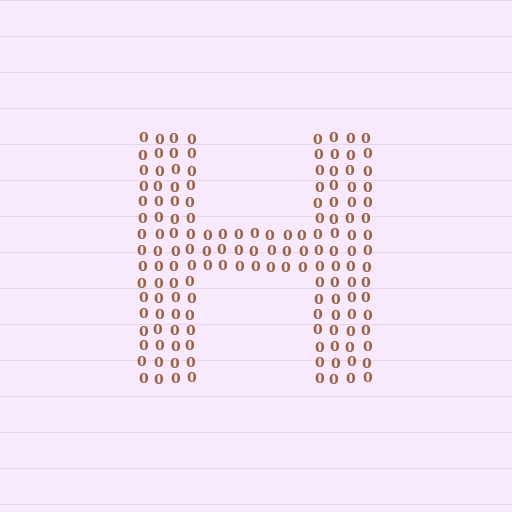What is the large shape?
The large shape is the letter H.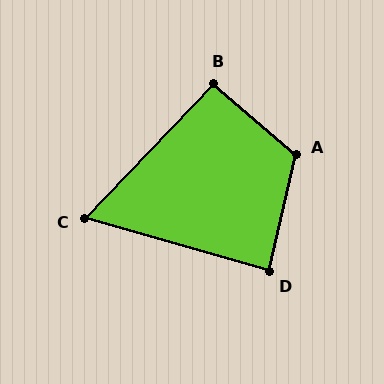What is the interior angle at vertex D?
Approximately 87 degrees (approximately right).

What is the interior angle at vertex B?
Approximately 93 degrees (approximately right).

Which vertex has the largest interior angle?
A, at approximately 118 degrees.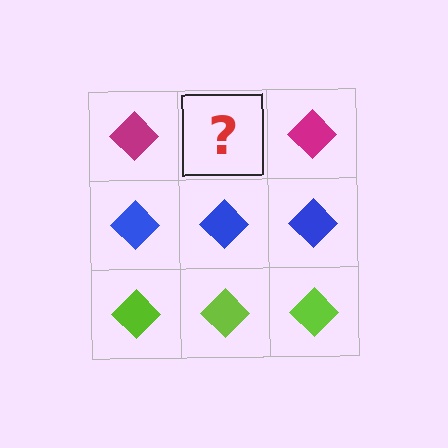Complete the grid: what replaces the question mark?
The question mark should be replaced with a magenta diamond.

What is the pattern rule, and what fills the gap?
The rule is that each row has a consistent color. The gap should be filled with a magenta diamond.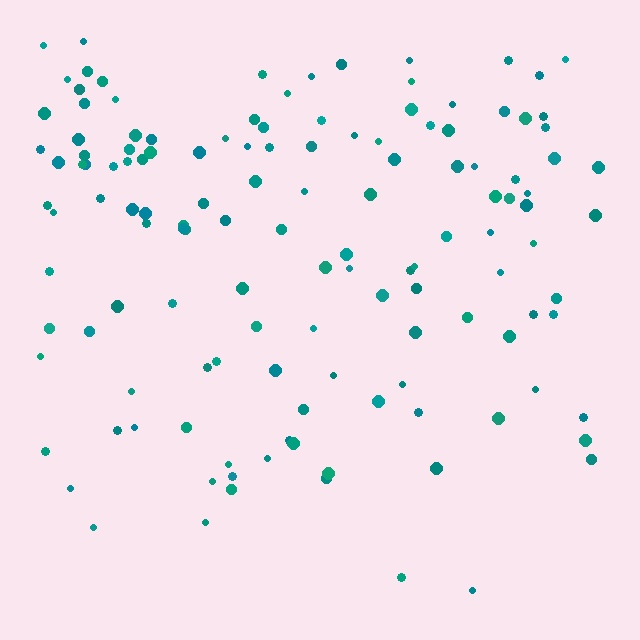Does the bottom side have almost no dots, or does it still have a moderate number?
Still a moderate number, just noticeably fewer than the top.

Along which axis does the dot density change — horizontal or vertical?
Vertical.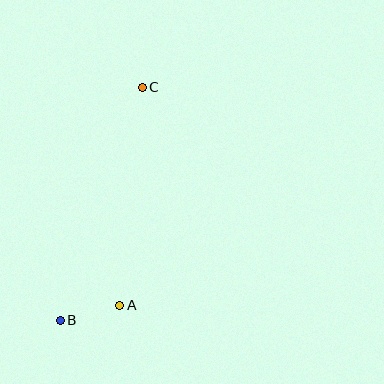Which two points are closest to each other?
Points A and B are closest to each other.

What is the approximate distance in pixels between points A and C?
The distance between A and C is approximately 219 pixels.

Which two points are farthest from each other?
Points B and C are farthest from each other.